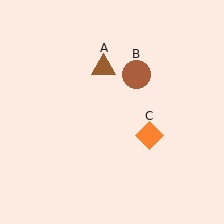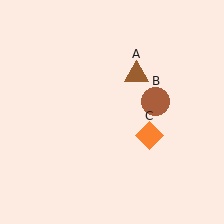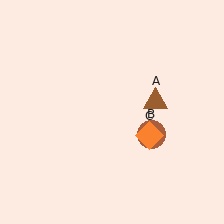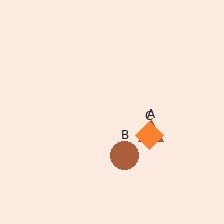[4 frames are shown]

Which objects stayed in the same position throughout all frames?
Orange diamond (object C) remained stationary.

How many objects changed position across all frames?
2 objects changed position: brown triangle (object A), brown circle (object B).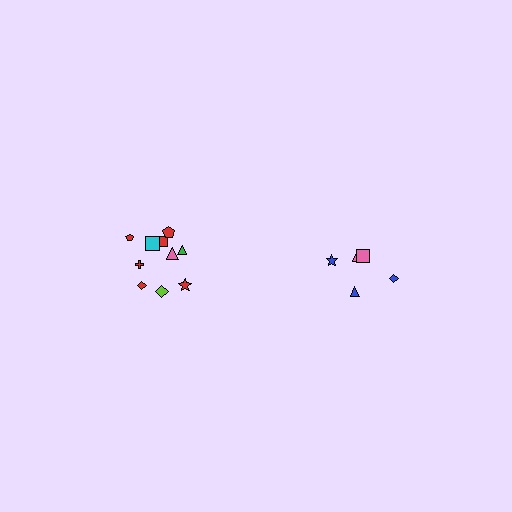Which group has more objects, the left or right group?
The left group.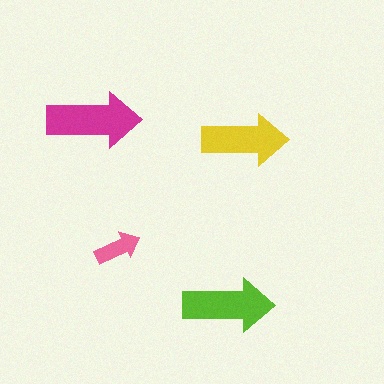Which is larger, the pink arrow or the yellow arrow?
The yellow one.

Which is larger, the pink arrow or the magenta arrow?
The magenta one.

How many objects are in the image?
There are 4 objects in the image.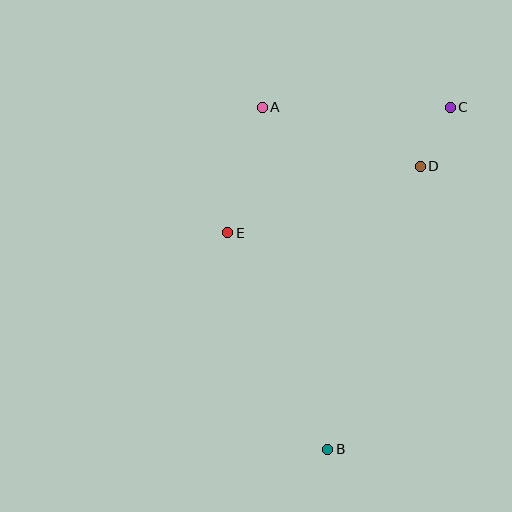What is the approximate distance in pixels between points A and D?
The distance between A and D is approximately 169 pixels.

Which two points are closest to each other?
Points C and D are closest to each other.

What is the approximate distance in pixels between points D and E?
The distance between D and E is approximately 204 pixels.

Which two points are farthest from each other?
Points B and C are farthest from each other.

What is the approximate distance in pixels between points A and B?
The distance between A and B is approximately 348 pixels.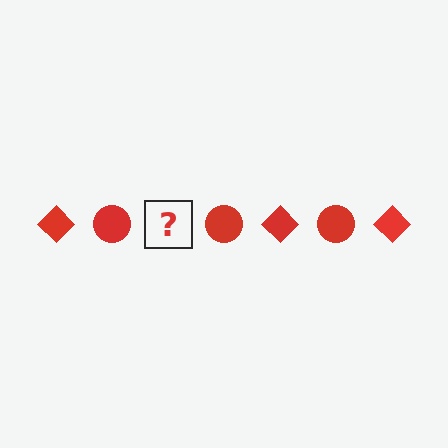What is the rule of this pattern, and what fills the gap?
The rule is that the pattern cycles through diamond, circle shapes in red. The gap should be filled with a red diamond.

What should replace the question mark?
The question mark should be replaced with a red diamond.